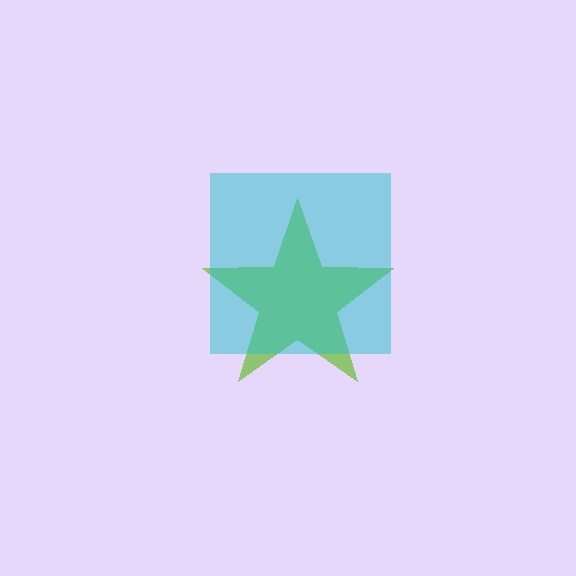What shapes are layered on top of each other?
The layered shapes are: a lime star, a cyan square.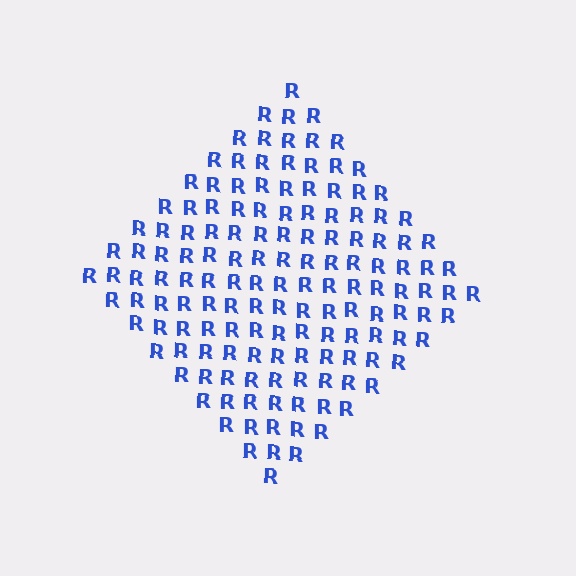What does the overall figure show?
The overall figure shows a diamond.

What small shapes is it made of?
It is made of small letter R's.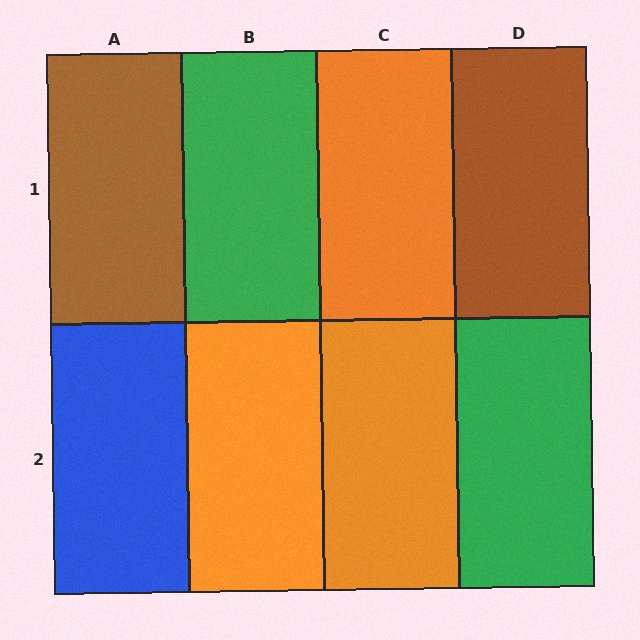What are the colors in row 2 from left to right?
Blue, orange, orange, green.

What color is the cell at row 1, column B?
Green.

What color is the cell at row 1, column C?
Orange.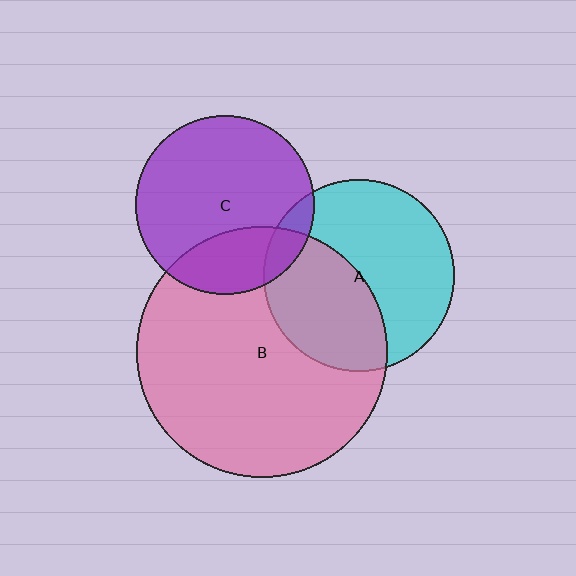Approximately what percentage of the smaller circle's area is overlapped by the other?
Approximately 10%.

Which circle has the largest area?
Circle B (pink).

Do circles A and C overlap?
Yes.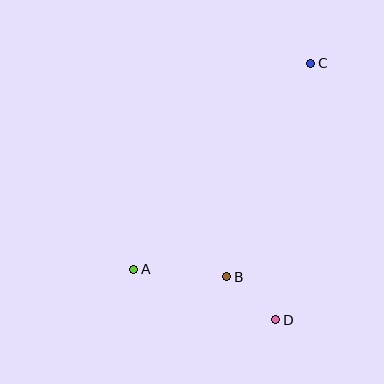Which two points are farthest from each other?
Points A and C are farthest from each other.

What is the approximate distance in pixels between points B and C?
The distance between B and C is approximately 229 pixels.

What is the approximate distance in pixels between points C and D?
The distance between C and D is approximately 259 pixels.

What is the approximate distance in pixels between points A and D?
The distance between A and D is approximately 151 pixels.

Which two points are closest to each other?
Points B and D are closest to each other.